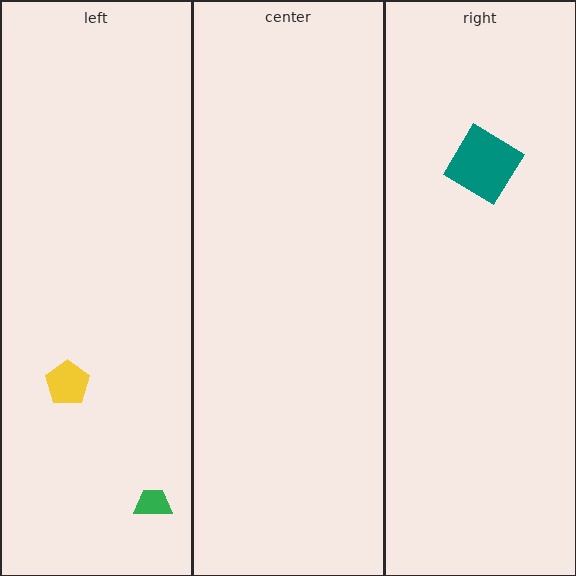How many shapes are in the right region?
1.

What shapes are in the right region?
The teal diamond.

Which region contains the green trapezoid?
The left region.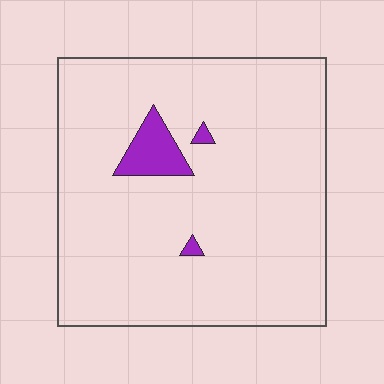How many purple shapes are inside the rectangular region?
3.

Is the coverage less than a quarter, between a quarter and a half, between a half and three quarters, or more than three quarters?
Less than a quarter.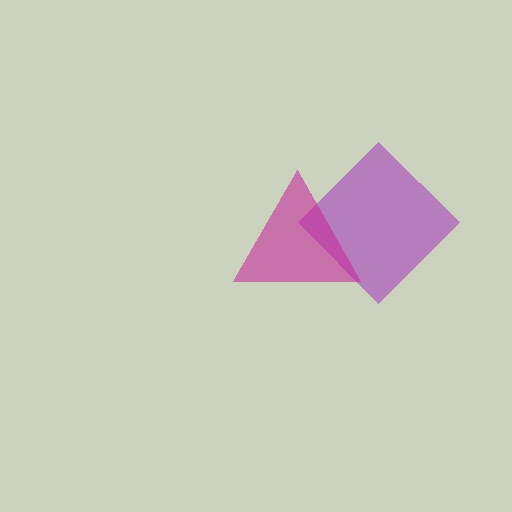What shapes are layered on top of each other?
The layered shapes are: a purple diamond, a magenta triangle.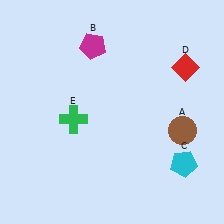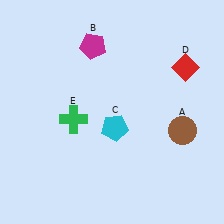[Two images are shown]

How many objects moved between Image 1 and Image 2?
1 object moved between the two images.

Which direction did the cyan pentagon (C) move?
The cyan pentagon (C) moved left.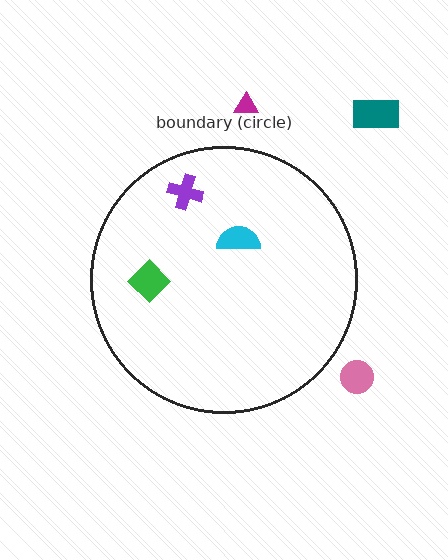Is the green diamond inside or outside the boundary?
Inside.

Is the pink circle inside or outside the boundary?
Outside.